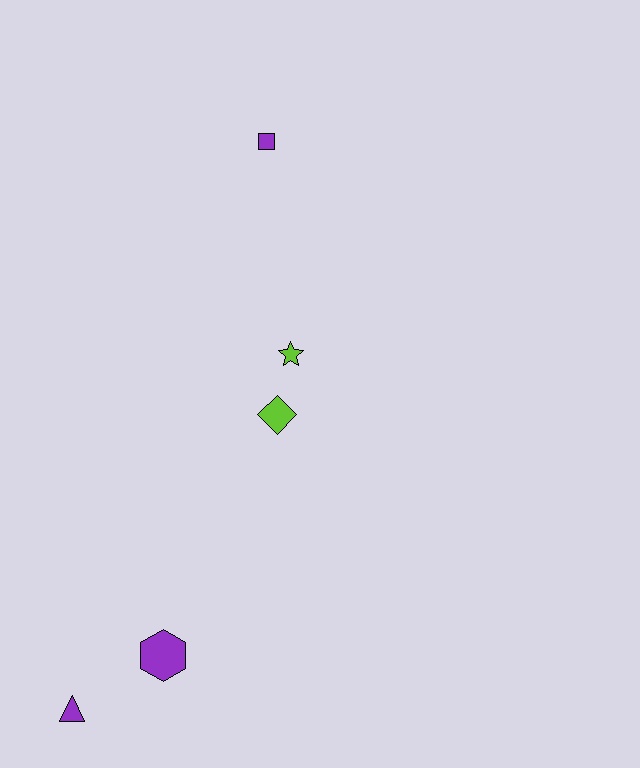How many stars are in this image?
There is 1 star.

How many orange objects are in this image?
There are no orange objects.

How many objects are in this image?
There are 5 objects.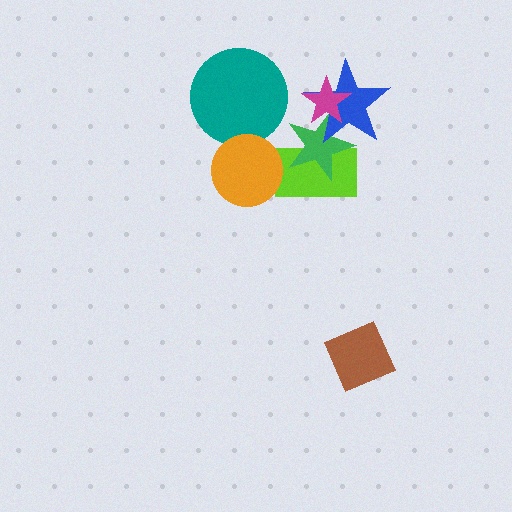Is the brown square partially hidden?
No, no other shape covers it.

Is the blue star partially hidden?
Yes, it is partially covered by another shape.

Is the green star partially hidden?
Yes, it is partially covered by another shape.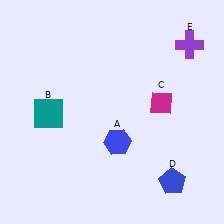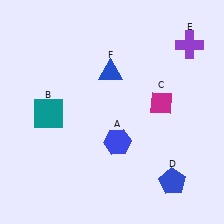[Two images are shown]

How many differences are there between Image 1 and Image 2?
There is 1 difference between the two images.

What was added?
A blue triangle (F) was added in Image 2.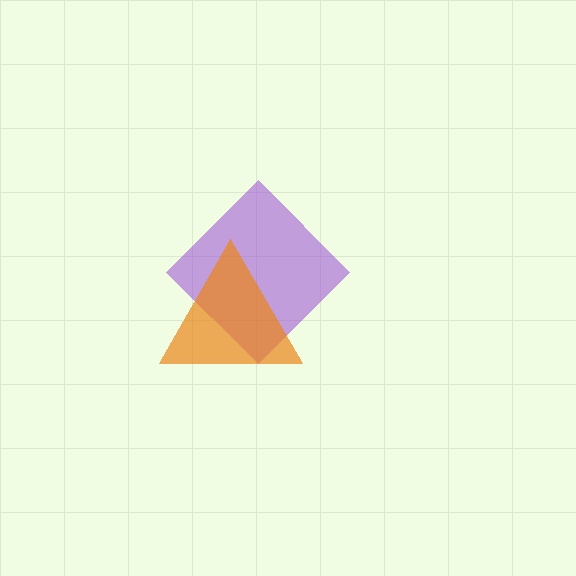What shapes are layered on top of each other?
The layered shapes are: a purple diamond, an orange triangle.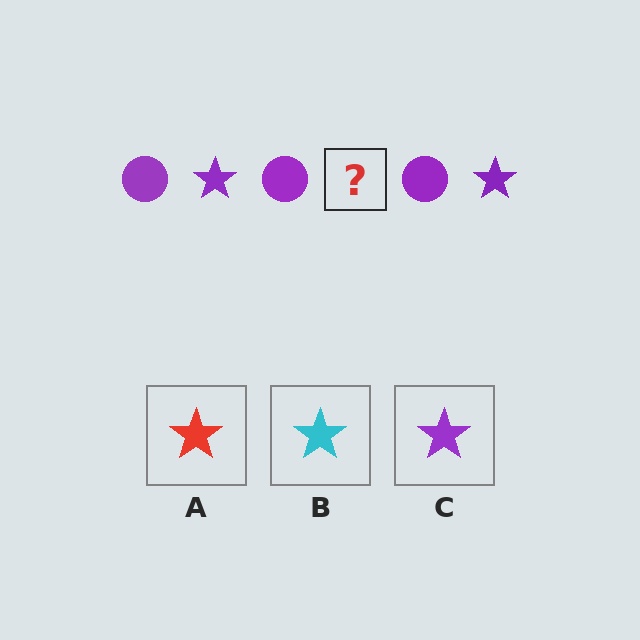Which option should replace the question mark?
Option C.